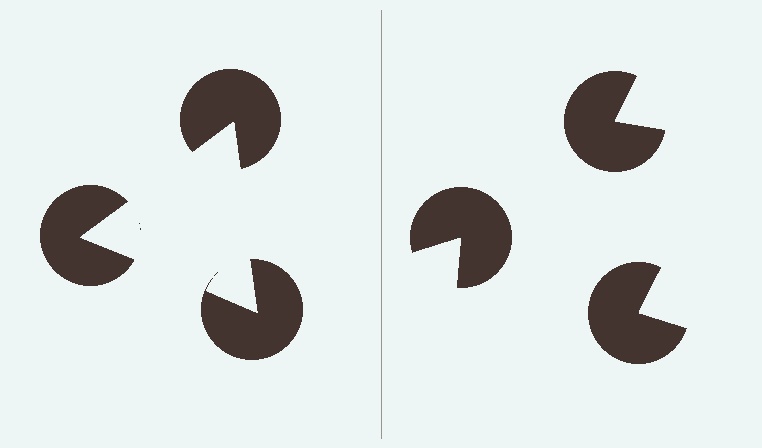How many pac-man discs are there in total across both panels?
6 — 3 on each side.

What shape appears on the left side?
An illusory triangle.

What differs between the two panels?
The pac-man discs are positioned identically on both sides; only the wedge orientations differ. On the left they align to a triangle; on the right they are misaligned.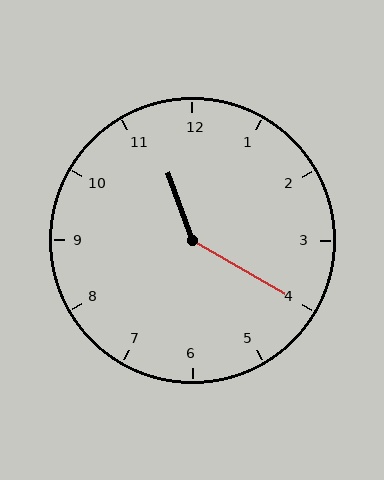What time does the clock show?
11:20.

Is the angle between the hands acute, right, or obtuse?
It is obtuse.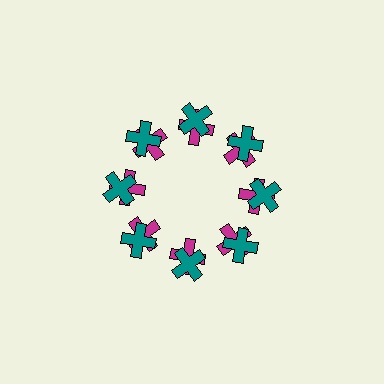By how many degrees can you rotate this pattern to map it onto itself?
The pattern maps onto itself every 45 degrees of rotation.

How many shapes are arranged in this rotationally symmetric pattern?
There are 16 shapes, arranged in 8 groups of 2.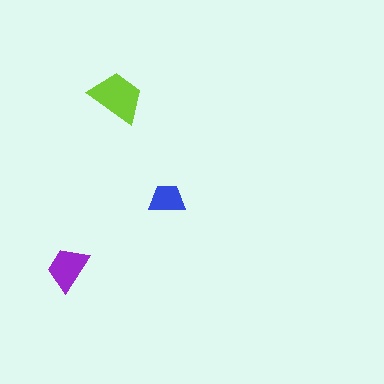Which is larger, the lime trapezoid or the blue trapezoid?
The lime one.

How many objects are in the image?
There are 3 objects in the image.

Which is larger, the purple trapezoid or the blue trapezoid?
The purple one.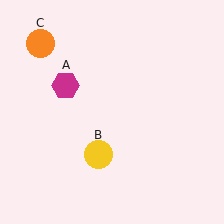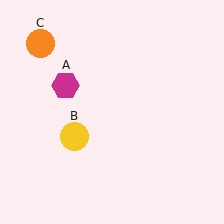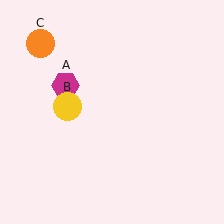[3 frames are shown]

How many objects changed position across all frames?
1 object changed position: yellow circle (object B).